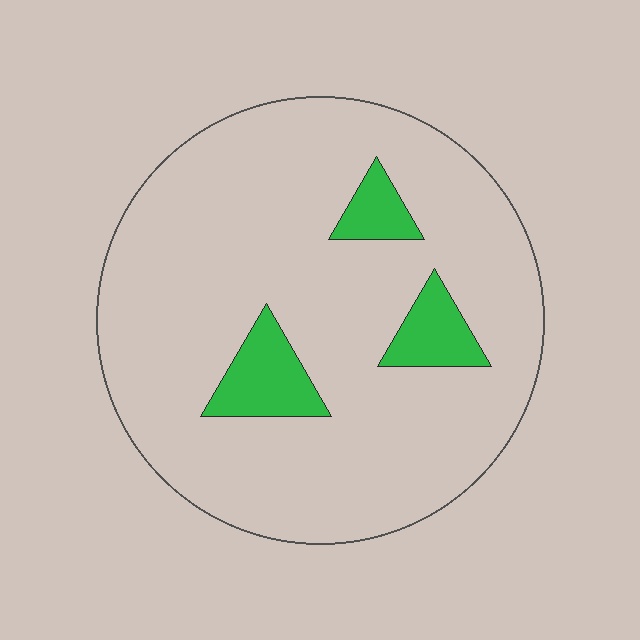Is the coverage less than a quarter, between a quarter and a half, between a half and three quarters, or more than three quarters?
Less than a quarter.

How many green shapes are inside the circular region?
3.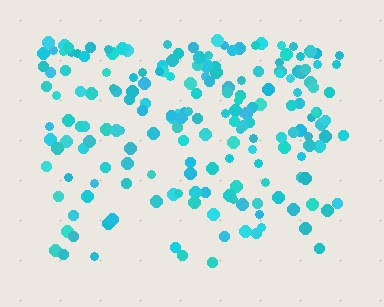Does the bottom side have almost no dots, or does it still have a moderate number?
Still a moderate number, just noticeably fewer than the top.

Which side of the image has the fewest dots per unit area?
The bottom.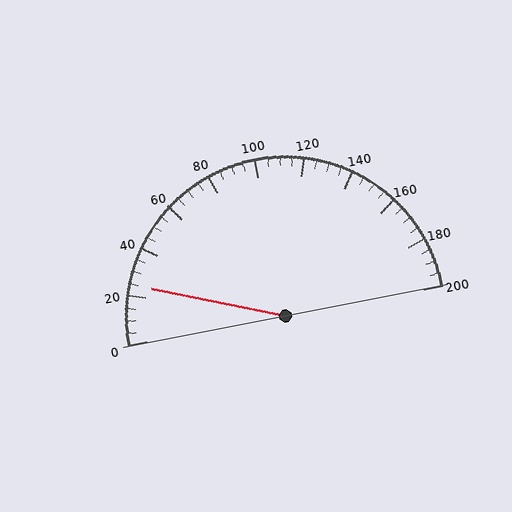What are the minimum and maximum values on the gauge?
The gauge ranges from 0 to 200.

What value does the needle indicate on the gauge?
The needle indicates approximately 25.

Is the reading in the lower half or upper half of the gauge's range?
The reading is in the lower half of the range (0 to 200).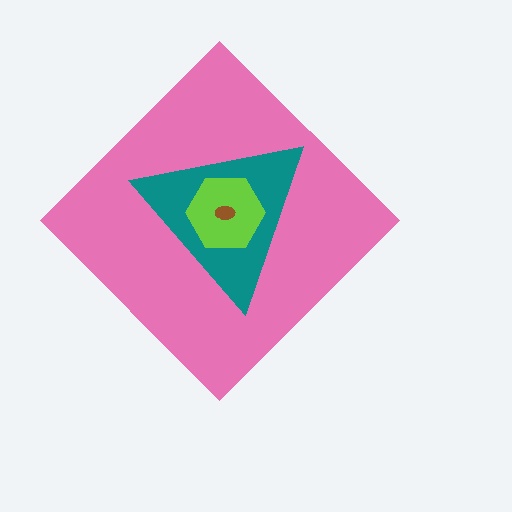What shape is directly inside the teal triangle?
The lime hexagon.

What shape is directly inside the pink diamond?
The teal triangle.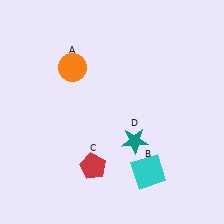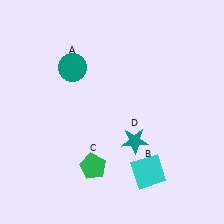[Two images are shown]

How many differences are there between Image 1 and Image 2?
There are 2 differences between the two images.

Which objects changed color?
A changed from orange to teal. C changed from red to green.